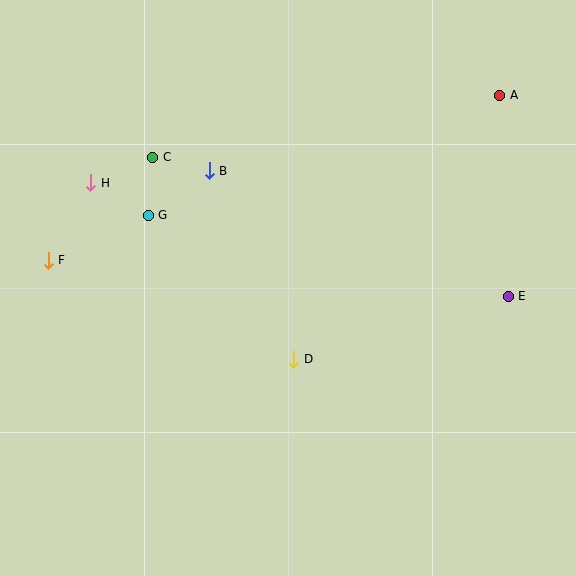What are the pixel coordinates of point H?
Point H is at (90, 183).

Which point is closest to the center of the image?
Point D at (294, 359) is closest to the center.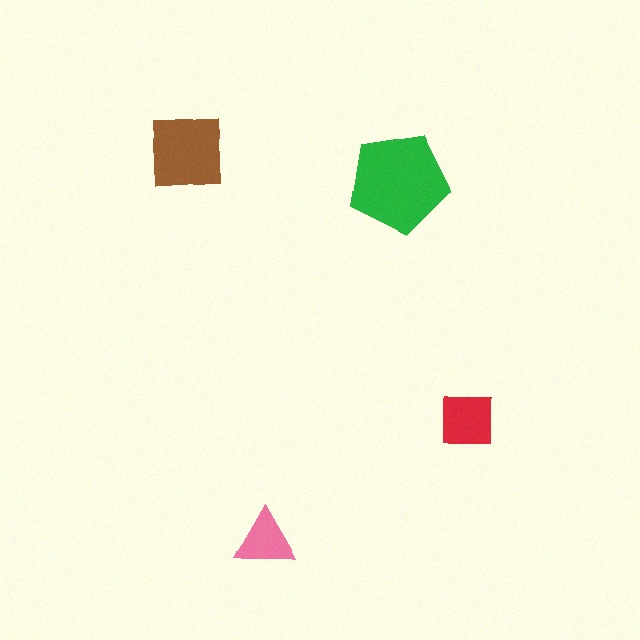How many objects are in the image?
There are 4 objects in the image.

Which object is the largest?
The green pentagon.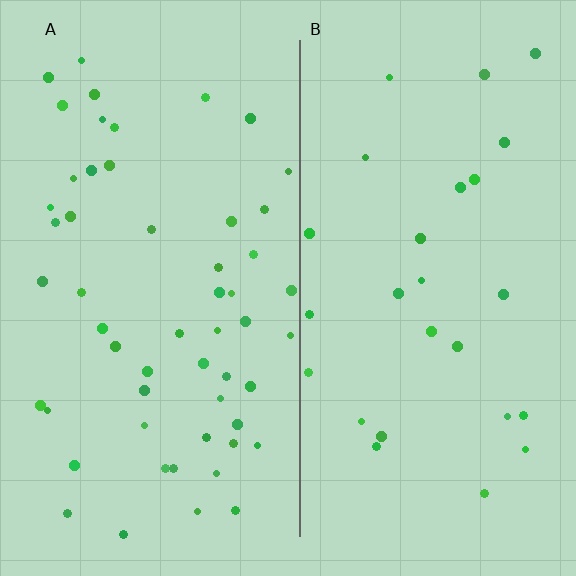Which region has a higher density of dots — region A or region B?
A (the left).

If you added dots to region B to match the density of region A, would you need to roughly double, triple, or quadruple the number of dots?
Approximately double.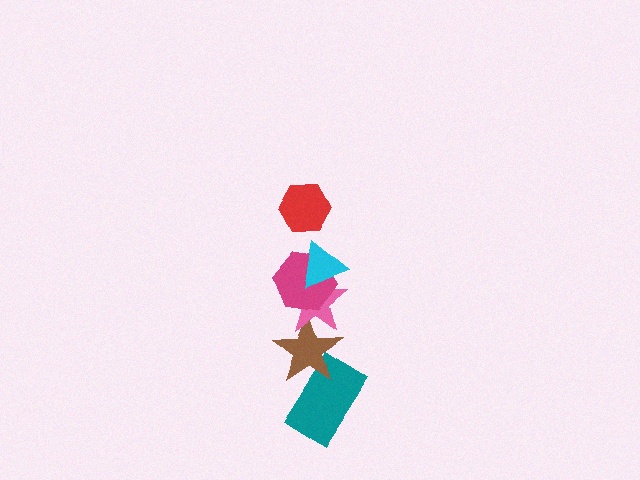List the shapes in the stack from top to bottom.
From top to bottom: the red hexagon, the cyan triangle, the magenta hexagon, the pink star, the brown star, the teal rectangle.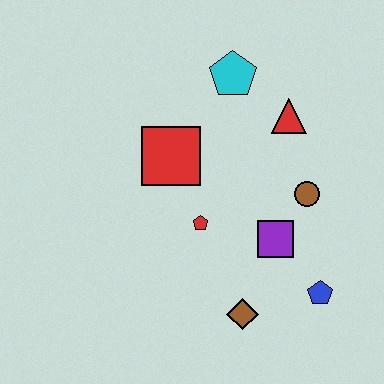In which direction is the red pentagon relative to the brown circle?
The red pentagon is to the left of the brown circle.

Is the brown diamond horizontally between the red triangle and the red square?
Yes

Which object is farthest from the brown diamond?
The cyan pentagon is farthest from the brown diamond.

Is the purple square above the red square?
No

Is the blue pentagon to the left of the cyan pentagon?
No